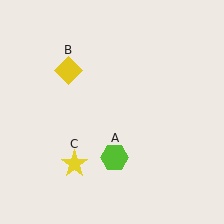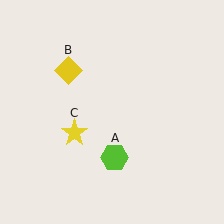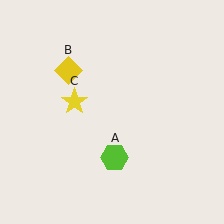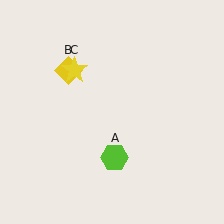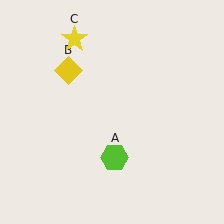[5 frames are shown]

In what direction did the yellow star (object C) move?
The yellow star (object C) moved up.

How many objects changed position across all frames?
1 object changed position: yellow star (object C).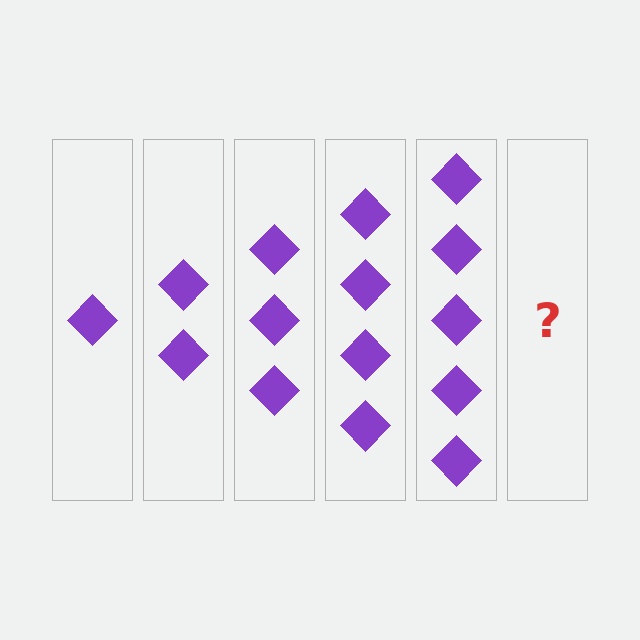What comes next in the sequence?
The next element should be 6 diamonds.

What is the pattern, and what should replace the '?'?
The pattern is that each step adds one more diamond. The '?' should be 6 diamonds.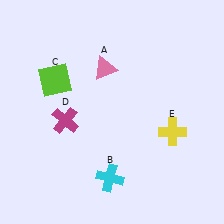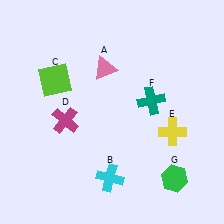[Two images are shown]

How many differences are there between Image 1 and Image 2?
There are 2 differences between the two images.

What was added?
A teal cross (F), a green hexagon (G) were added in Image 2.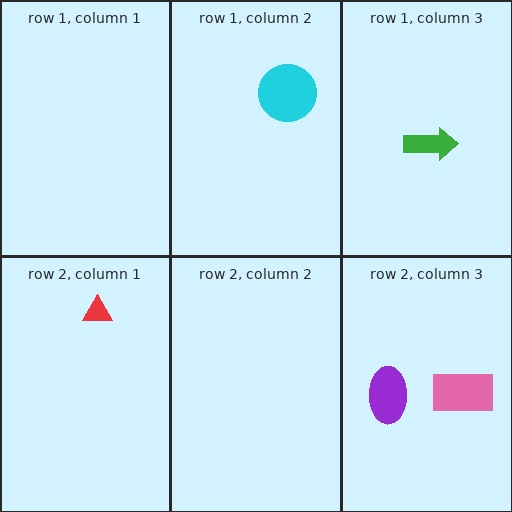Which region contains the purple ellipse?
The row 2, column 3 region.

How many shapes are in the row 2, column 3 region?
2.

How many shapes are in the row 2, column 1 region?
1.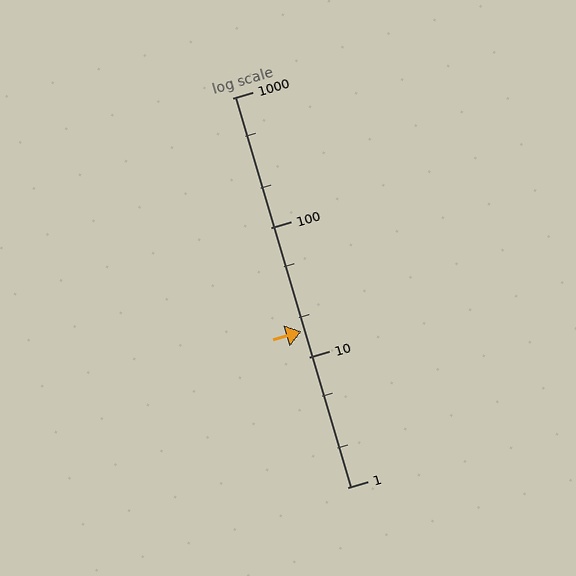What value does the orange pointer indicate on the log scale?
The pointer indicates approximately 16.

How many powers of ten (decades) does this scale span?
The scale spans 3 decades, from 1 to 1000.